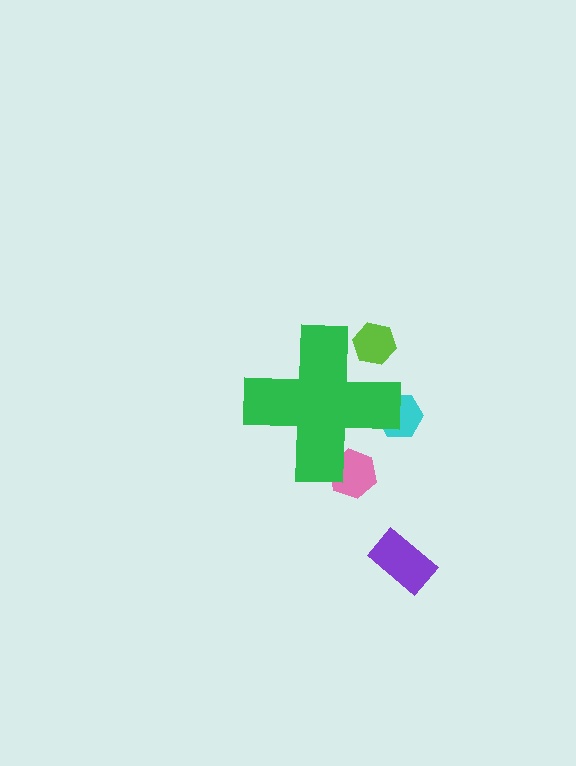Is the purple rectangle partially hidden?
No, the purple rectangle is fully visible.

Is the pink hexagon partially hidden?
Yes, the pink hexagon is partially hidden behind the green cross.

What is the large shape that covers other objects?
A green cross.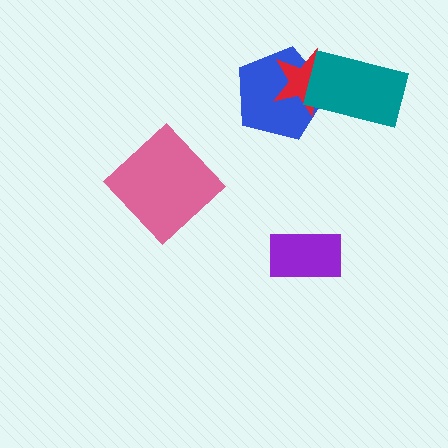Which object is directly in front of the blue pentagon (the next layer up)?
The red star is directly in front of the blue pentagon.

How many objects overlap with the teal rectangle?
2 objects overlap with the teal rectangle.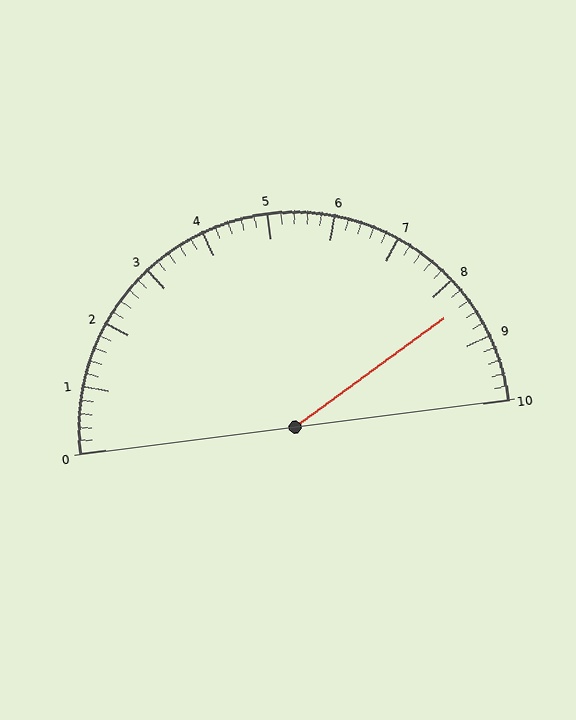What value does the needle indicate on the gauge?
The needle indicates approximately 8.4.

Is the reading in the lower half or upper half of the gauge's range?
The reading is in the upper half of the range (0 to 10).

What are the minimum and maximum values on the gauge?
The gauge ranges from 0 to 10.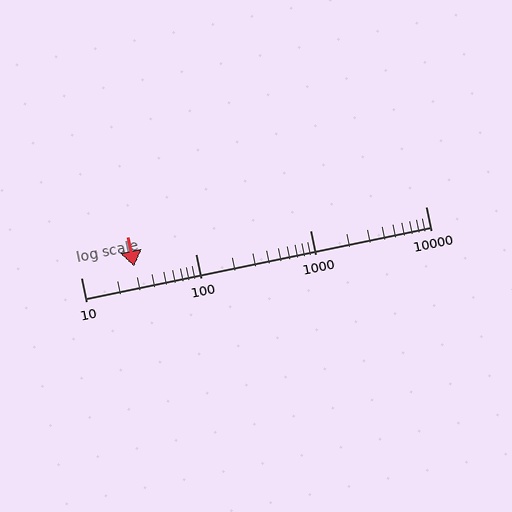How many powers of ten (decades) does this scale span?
The scale spans 3 decades, from 10 to 10000.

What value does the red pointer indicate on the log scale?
The pointer indicates approximately 29.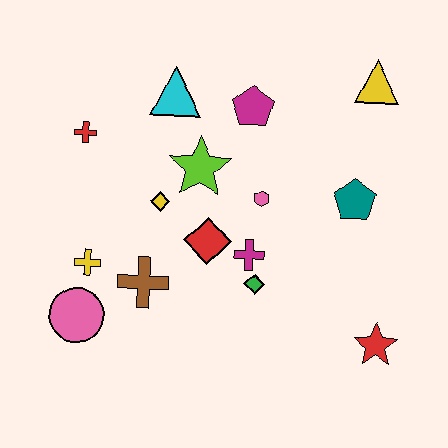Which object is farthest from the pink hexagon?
The pink circle is farthest from the pink hexagon.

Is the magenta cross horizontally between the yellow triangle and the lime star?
Yes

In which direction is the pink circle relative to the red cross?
The pink circle is below the red cross.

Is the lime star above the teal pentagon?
Yes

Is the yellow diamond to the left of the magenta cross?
Yes